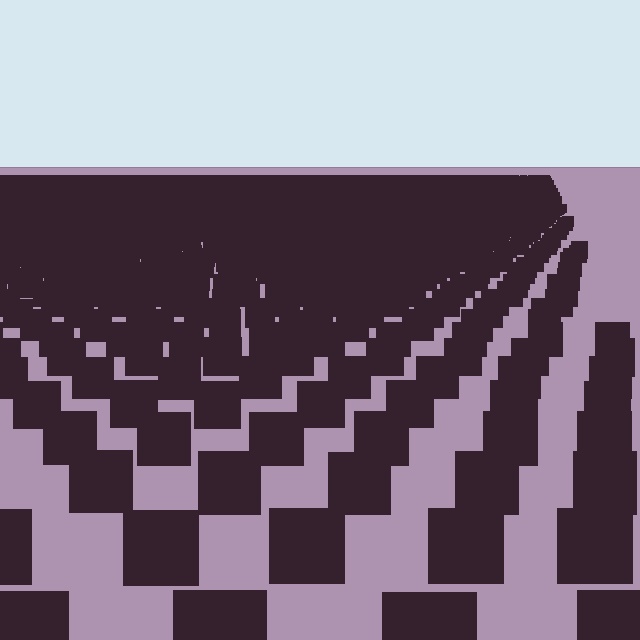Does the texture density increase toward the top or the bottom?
Density increases toward the top.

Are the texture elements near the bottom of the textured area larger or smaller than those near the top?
Larger. Near the bottom, elements are closer to the viewer and appear at a bigger on-screen size.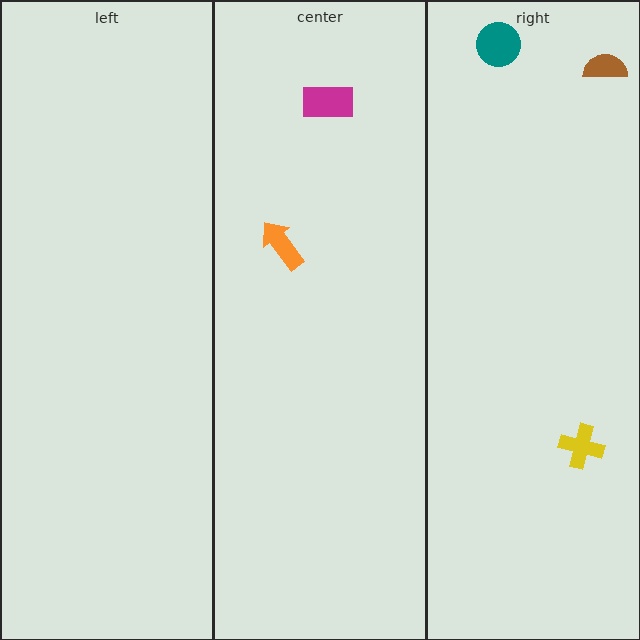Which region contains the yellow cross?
The right region.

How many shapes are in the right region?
3.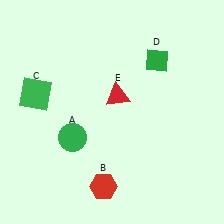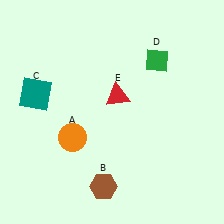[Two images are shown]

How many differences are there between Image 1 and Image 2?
There are 3 differences between the two images.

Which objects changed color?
A changed from green to orange. B changed from red to brown. C changed from green to teal.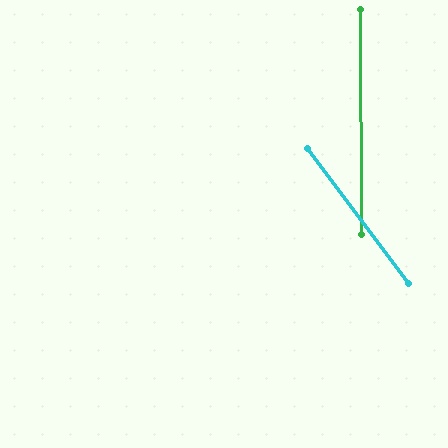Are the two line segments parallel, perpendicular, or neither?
Neither parallel nor perpendicular — they differ by about 37°.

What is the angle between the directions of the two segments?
Approximately 37 degrees.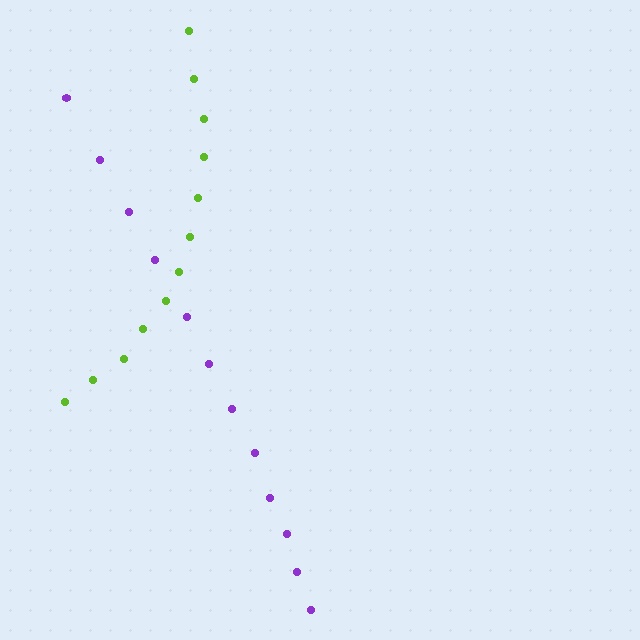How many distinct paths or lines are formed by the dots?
There are 2 distinct paths.